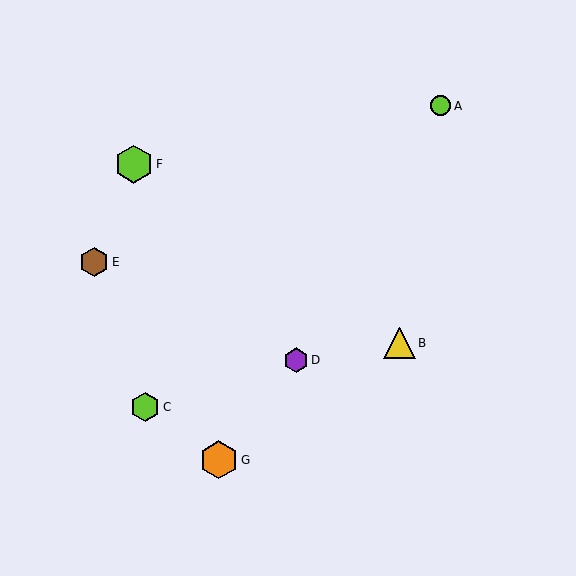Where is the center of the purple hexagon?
The center of the purple hexagon is at (296, 360).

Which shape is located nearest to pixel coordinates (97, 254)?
The brown hexagon (labeled E) at (94, 262) is nearest to that location.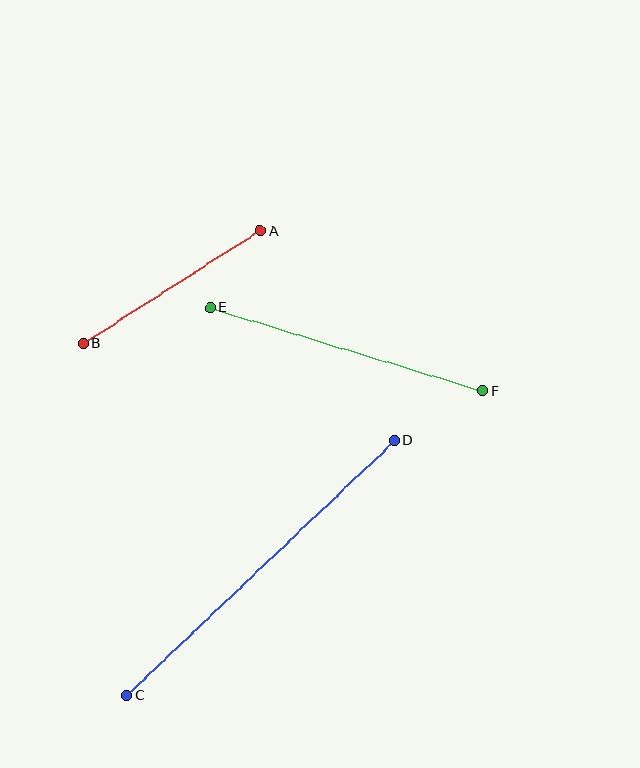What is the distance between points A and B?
The distance is approximately 210 pixels.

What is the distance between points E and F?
The distance is approximately 285 pixels.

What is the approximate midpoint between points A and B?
The midpoint is at approximately (172, 287) pixels.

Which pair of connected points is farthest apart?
Points C and D are farthest apart.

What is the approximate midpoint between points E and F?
The midpoint is at approximately (347, 349) pixels.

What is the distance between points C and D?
The distance is approximately 370 pixels.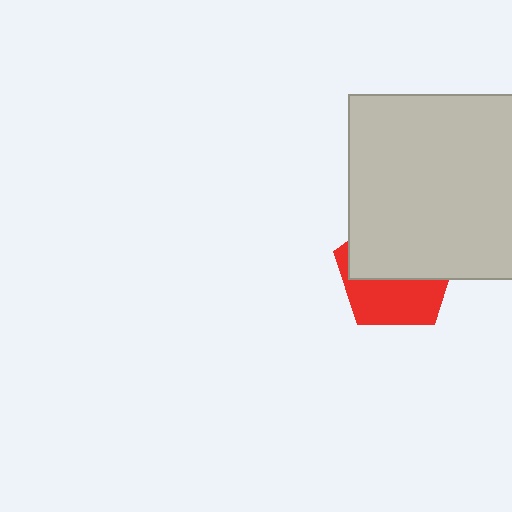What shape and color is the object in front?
The object in front is a light gray rectangle.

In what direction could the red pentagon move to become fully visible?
The red pentagon could move down. That would shift it out from behind the light gray rectangle entirely.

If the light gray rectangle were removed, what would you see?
You would see the complete red pentagon.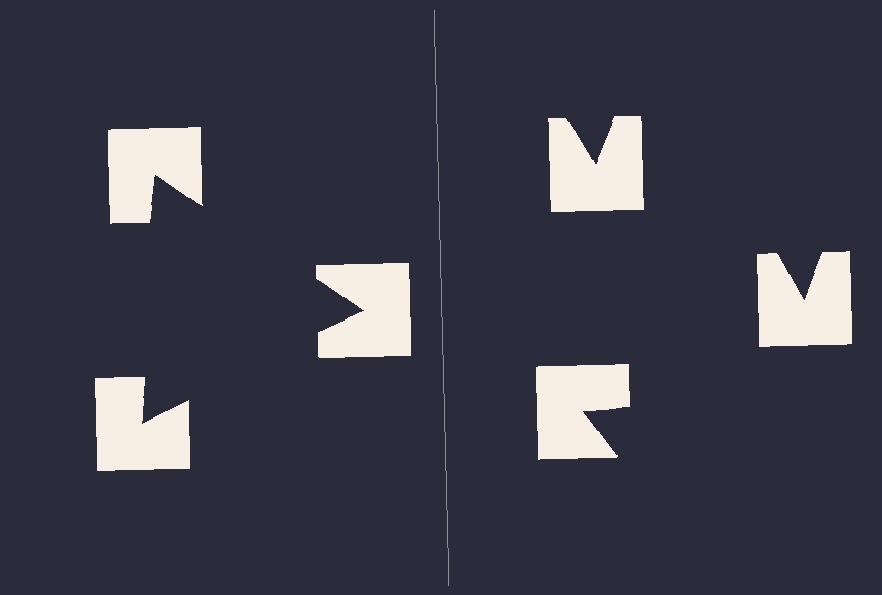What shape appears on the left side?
An illusory triangle.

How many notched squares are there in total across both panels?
6 — 3 on each side.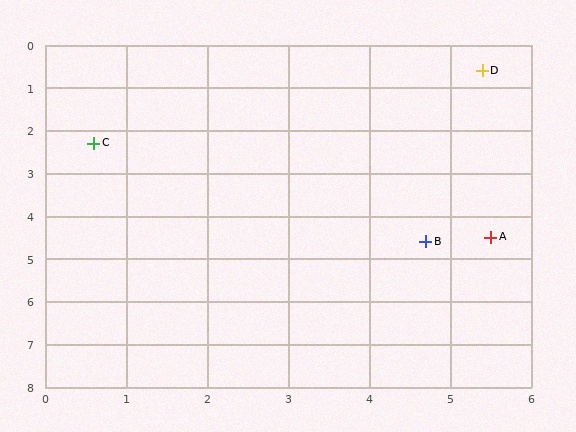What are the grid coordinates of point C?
Point C is at approximately (0.6, 2.3).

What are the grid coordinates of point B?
Point B is at approximately (4.7, 4.6).